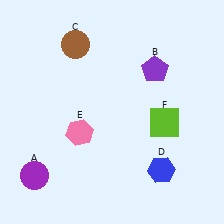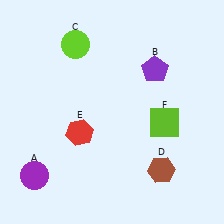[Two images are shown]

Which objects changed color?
C changed from brown to lime. D changed from blue to brown. E changed from pink to red.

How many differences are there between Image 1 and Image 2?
There are 3 differences between the two images.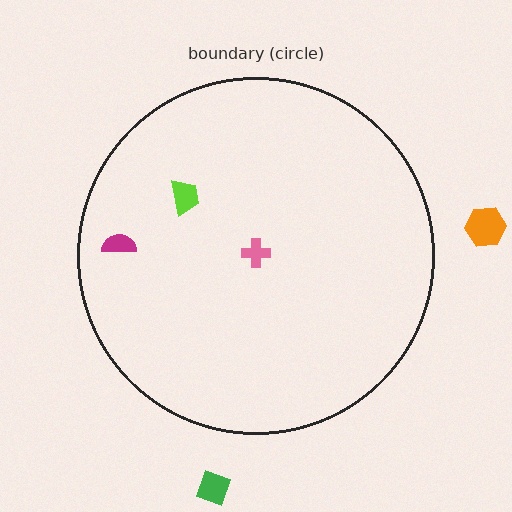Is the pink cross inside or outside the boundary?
Inside.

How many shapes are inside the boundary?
3 inside, 2 outside.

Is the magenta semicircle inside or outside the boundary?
Inside.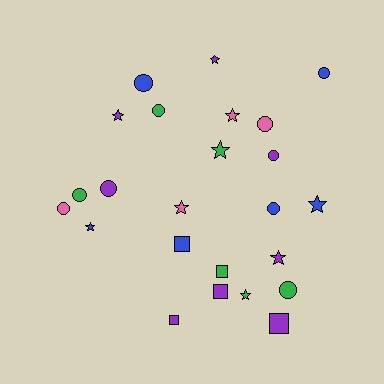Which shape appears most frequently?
Circle, with 10 objects.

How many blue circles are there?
There are 3 blue circles.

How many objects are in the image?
There are 24 objects.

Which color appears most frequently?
Purple, with 8 objects.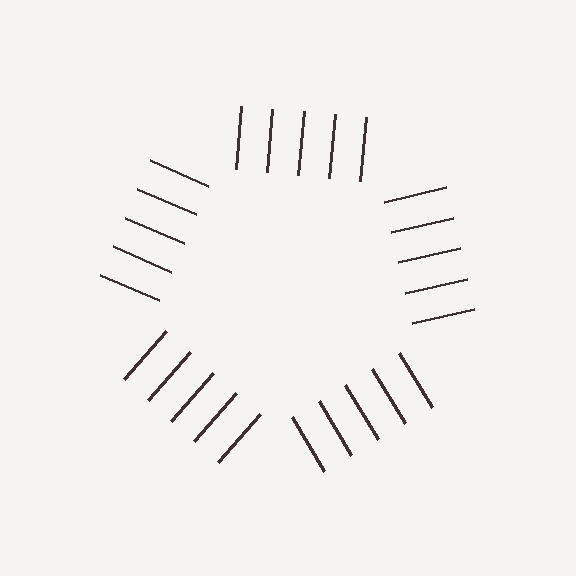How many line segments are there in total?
25 — 5 along each of the 5 edges.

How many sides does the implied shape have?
5 sides — the line-ends trace a pentagon.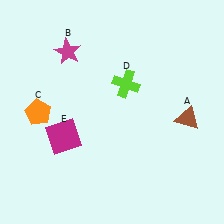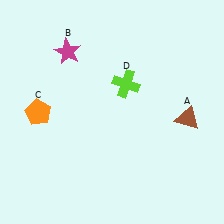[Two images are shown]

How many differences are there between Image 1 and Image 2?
There is 1 difference between the two images.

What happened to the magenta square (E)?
The magenta square (E) was removed in Image 2. It was in the bottom-left area of Image 1.